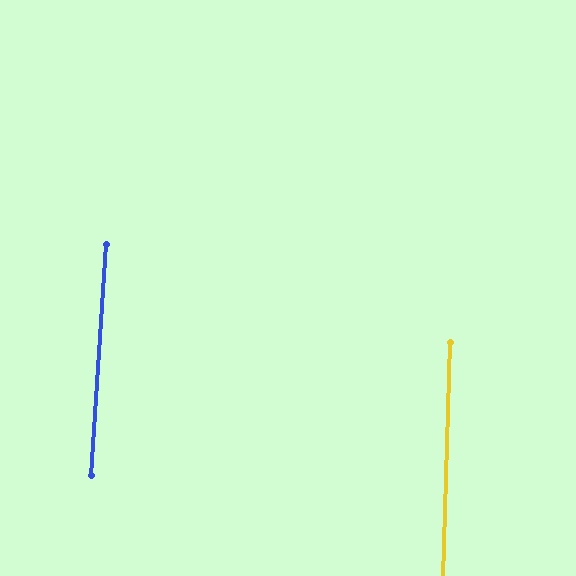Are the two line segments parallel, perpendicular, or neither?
Parallel — their directions differ by only 1.9°.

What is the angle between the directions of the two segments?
Approximately 2 degrees.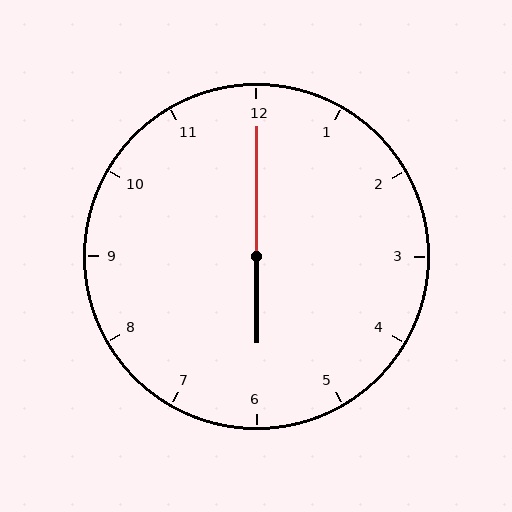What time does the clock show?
6:00.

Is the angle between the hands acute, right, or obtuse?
It is obtuse.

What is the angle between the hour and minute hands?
Approximately 180 degrees.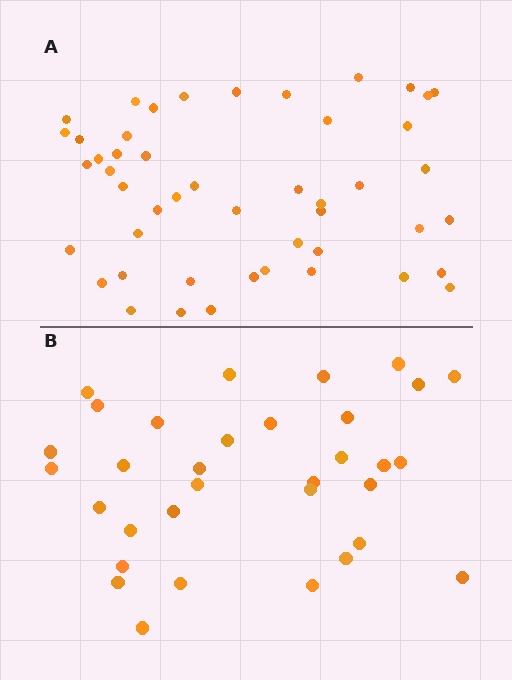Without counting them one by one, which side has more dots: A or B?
Region A (the top region) has more dots.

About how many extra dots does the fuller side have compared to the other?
Region A has approximately 15 more dots than region B.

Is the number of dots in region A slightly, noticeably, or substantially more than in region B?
Region A has substantially more. The ratio is roughly 1.5 to 1.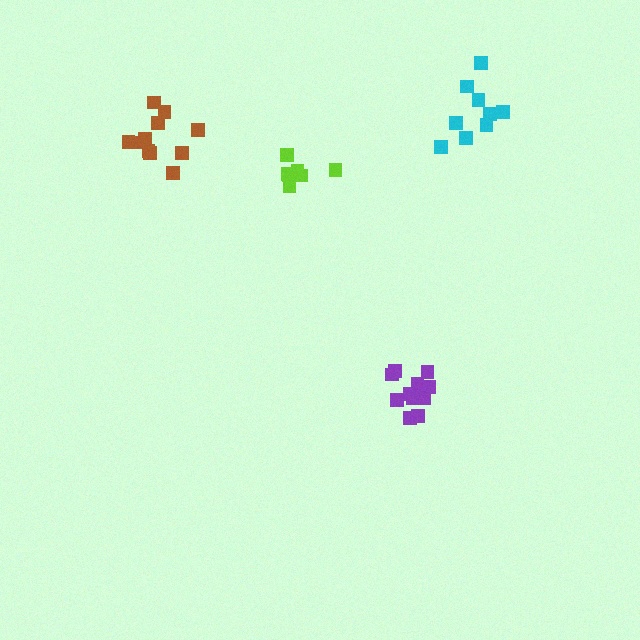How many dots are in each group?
Group 1: 8 dots, Group 2: 11 dots, Group 3: 11 dots, Group 4: 9 dots (39 total).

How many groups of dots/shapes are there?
There are 4 groups.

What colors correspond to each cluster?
The clusters are colored: lime, purple, brown, cyan.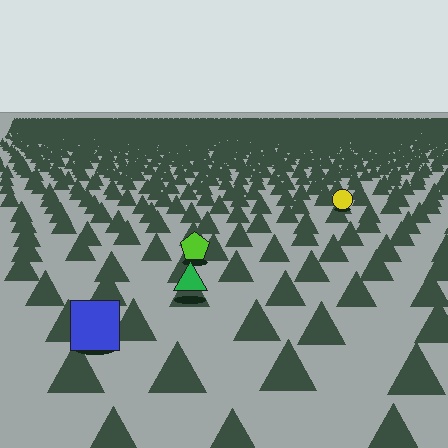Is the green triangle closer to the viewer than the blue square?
No. The blue square is closer — you can tell from the texture gradient: the ground texture is coarser near it.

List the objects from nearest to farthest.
From nearest to farthest: the blue square, the green triangle, the lime pentagon, the yellow circle.